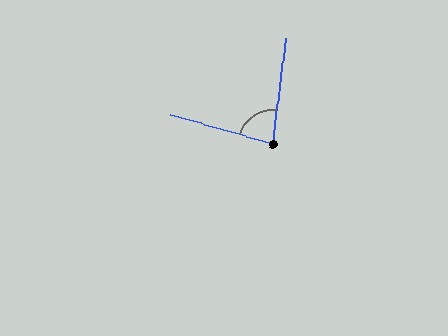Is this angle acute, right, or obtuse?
It is acute.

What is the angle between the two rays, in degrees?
Approximately 82 degrees.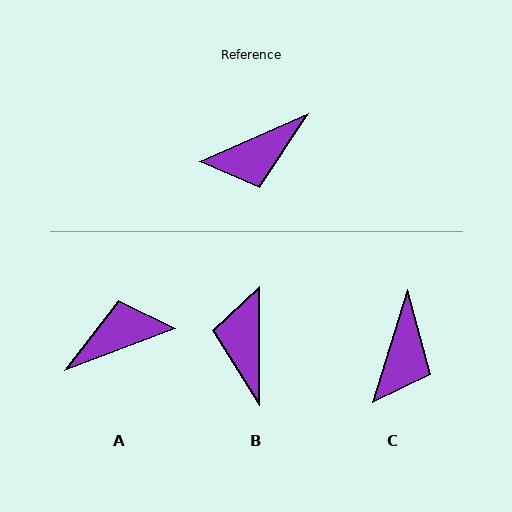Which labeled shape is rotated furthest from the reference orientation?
A, about 177 degrees away.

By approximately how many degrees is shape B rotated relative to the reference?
Approximately 114 degrees clockwise.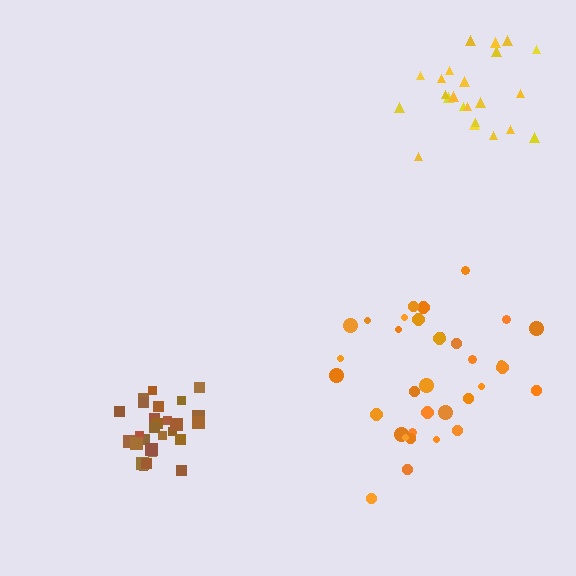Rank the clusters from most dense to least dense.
brown, orange, yellow.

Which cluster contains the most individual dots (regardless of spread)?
Orange (34).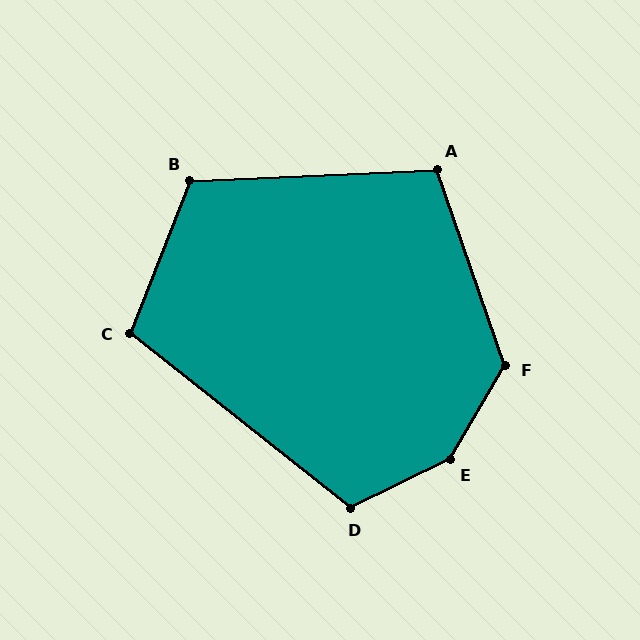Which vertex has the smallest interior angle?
A, at approximately 106 degrees.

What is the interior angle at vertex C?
Approximately 107 degrees (obtuse).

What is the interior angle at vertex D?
Approximately 115 degrees (obtuse).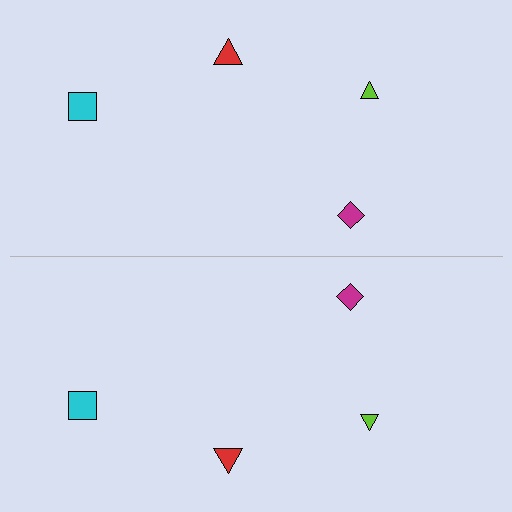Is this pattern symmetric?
Yes, this pattern has bilateral (reflection) symmetry.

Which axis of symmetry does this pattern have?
The pattern has a horizontal axis of symmetry running through the center of the image.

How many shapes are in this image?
There are 8 shapes in this image.